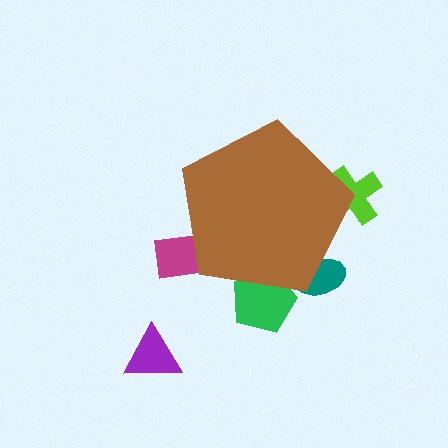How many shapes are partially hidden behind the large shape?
4 shapes are partially hidden.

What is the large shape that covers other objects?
A brown pentagon.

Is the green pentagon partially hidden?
Yes, the green pentagon is partially hidden behind the brown pentagon.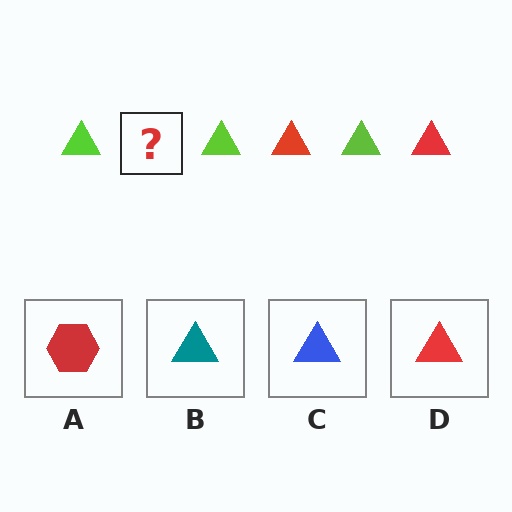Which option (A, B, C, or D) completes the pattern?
D.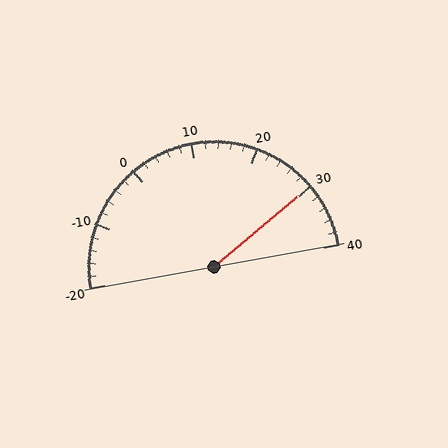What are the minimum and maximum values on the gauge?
The gauge ranges from -20 to 40.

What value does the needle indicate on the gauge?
The needle indicates approximately 30.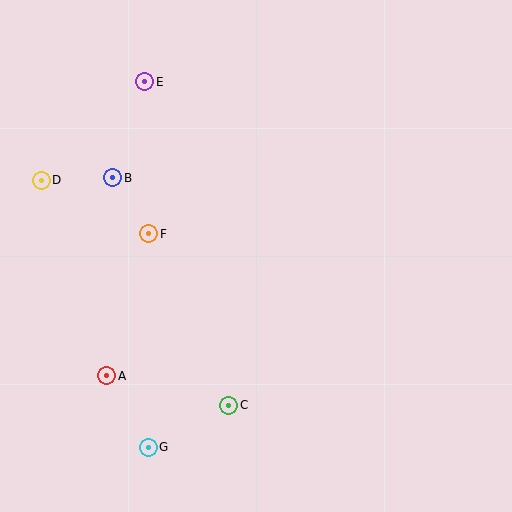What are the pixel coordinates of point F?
Point F is at (149, 234).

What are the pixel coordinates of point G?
Point G is at (148, 447).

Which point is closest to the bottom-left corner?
Point G is closest to the bottom-left corner.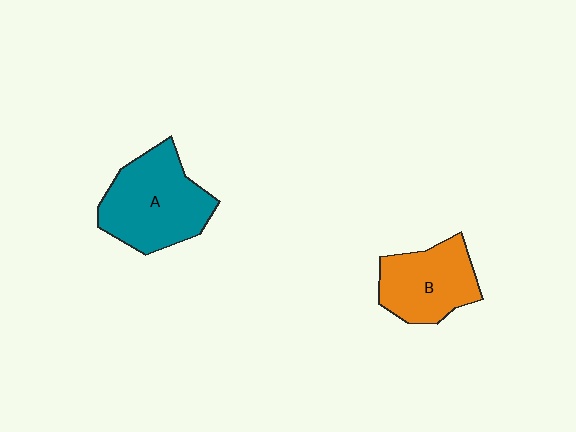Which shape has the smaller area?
Shape B (orange).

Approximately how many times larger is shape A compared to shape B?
Approximately 1.3 times.